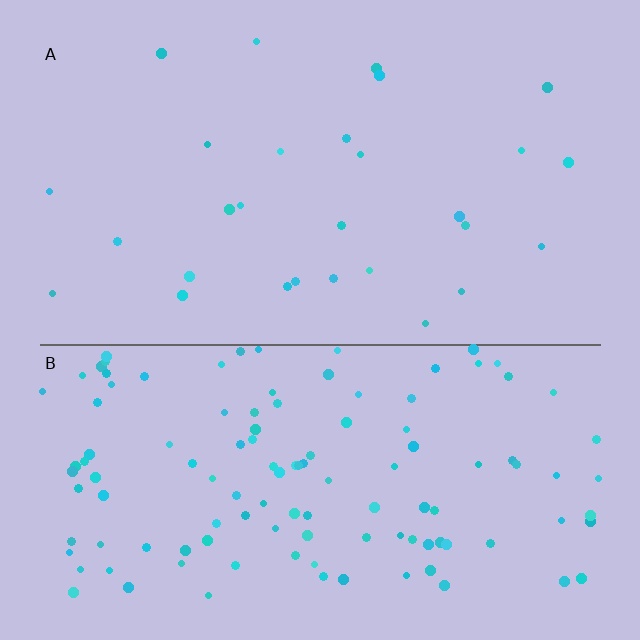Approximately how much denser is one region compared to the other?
Approximately 4.2× — region B over region A.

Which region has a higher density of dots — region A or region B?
B (the bottom).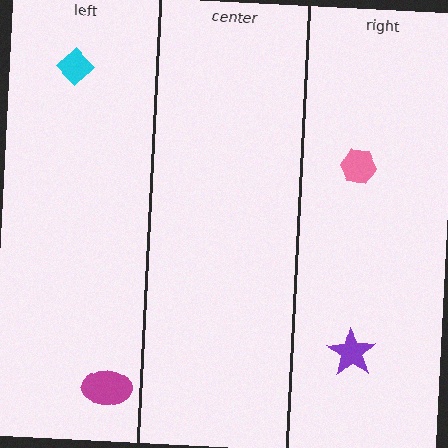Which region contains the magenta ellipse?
The left region.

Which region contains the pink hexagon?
The right region.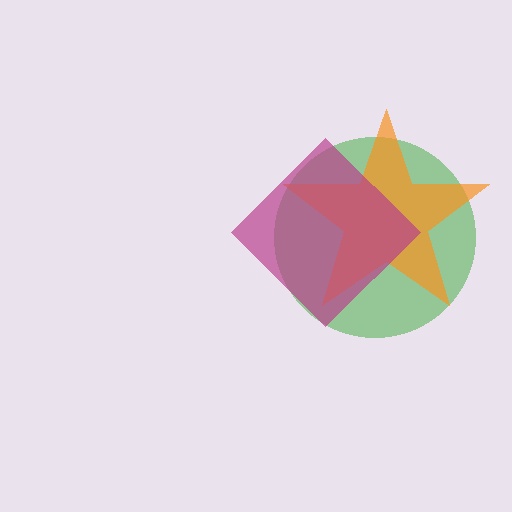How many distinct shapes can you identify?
There are 3 distinct shapes: a green circle, an orange star, a magenta diamond.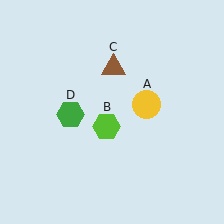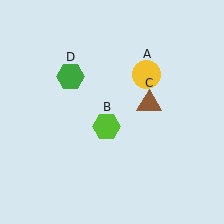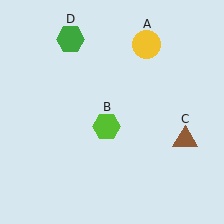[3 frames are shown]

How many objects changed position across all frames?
3 objects changed position: yellow circle (object A), brown triangle (object C), green hexagon (object D).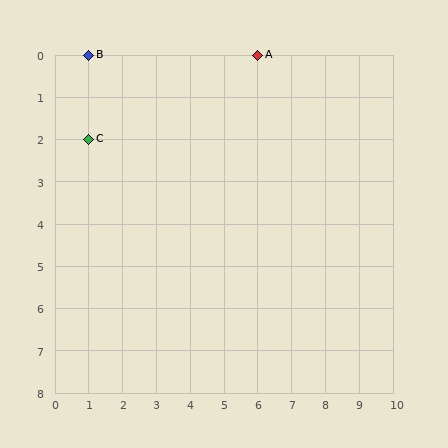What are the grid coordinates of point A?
Point A is at grid coordinates (6, 0).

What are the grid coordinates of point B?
Point B is at grid coordinates (1, 0).